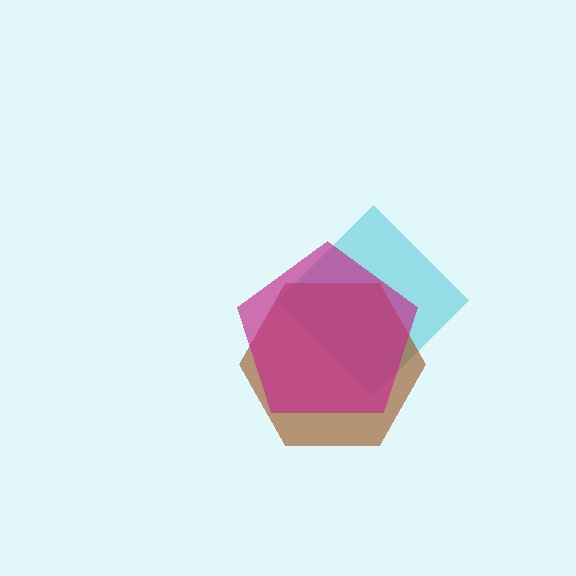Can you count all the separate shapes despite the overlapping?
Yes, there are 3 separate shapes.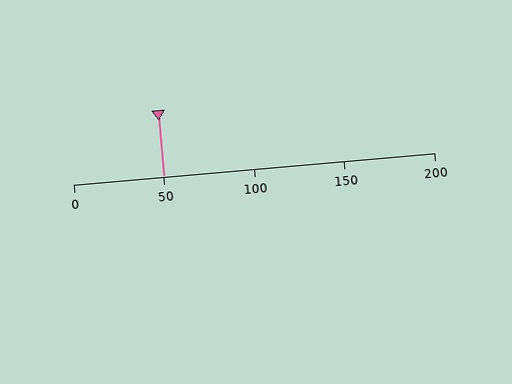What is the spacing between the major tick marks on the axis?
The major ticks are spaced 50 apart.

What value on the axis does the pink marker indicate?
The marker indicates approximately 50.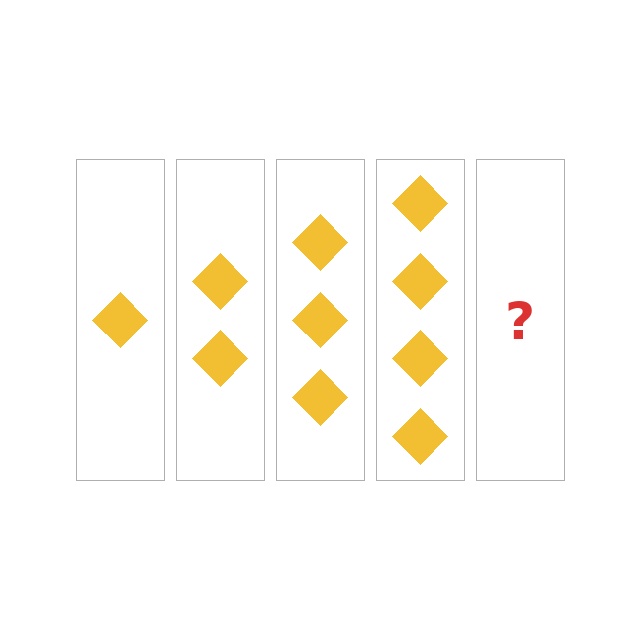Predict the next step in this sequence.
The next step is 5 diamonds.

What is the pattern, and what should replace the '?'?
The pattern is that each step adds one more diamond. The '?' should be 5 diamonds.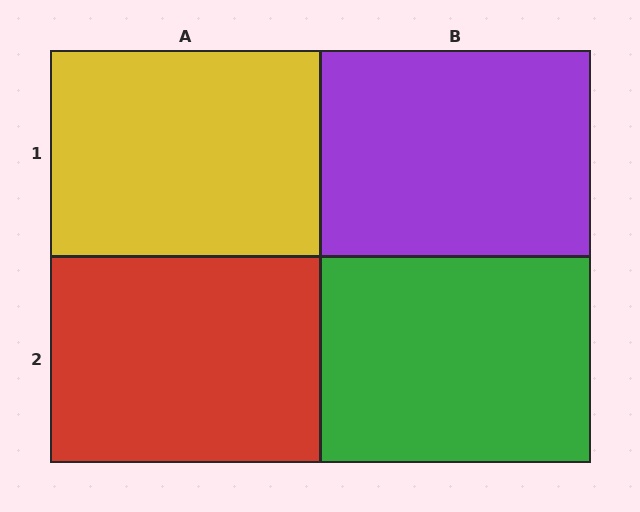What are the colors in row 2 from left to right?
Red, green.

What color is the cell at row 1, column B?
Purple.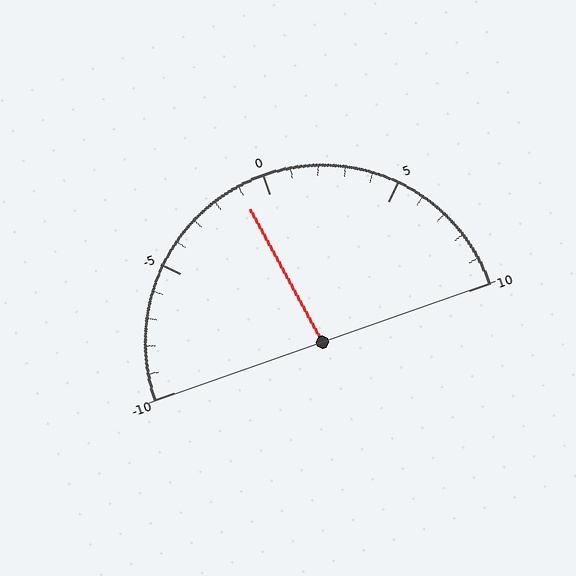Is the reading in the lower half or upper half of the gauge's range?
The reading is in the lower half of the range (-10 to 10).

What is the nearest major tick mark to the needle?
The nearest major tick mark is 0.